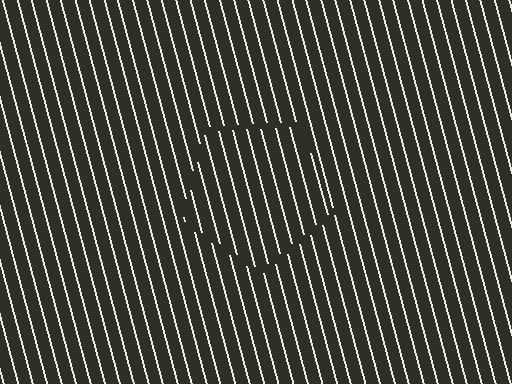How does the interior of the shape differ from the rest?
The interior of the shape contains the same grating, shifted by half a period — the contour is defined by the phase discontinuity where line-ends from the inner and outer gratings abut.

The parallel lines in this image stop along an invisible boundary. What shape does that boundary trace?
An illusory pentagon. The interior of the shape contains the same grating, shifted by half a period — the contour is defined by the phase discontinuity where line-ends from the inner and outer gratings abut.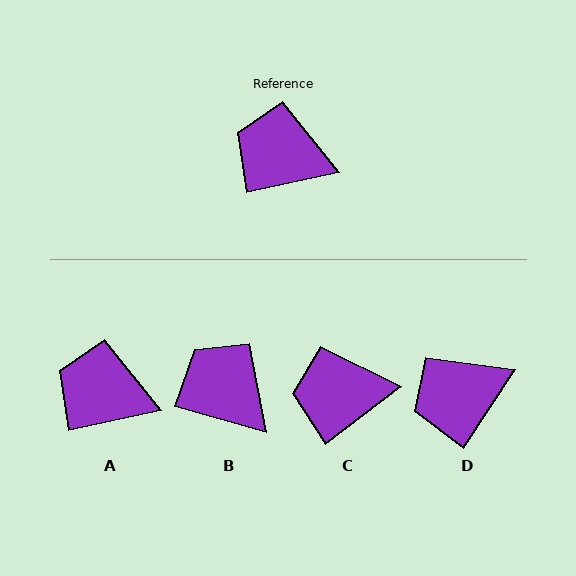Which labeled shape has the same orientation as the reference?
A.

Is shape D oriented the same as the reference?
No, it is off by about 44 degrees.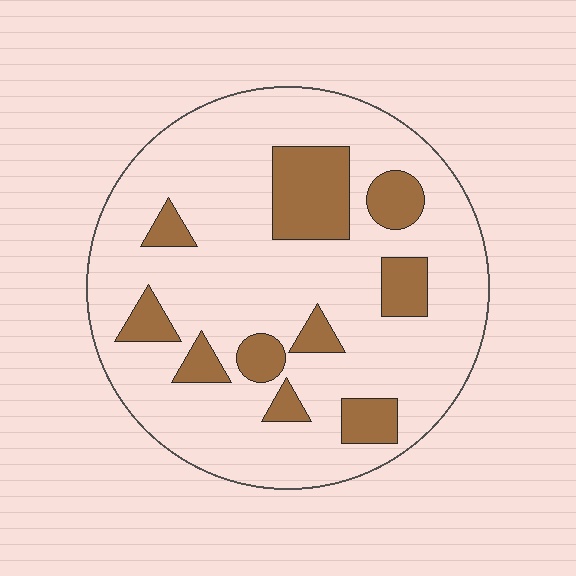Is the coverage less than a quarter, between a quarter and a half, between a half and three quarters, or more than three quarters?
Less than a quarter.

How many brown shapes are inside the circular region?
10.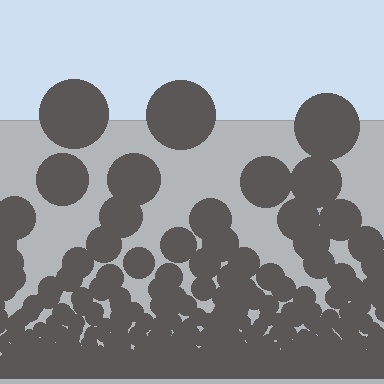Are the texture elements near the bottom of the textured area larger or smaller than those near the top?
Smaller. The gradient is inverted — elements near the bottom are smaller and denser.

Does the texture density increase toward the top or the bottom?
Density increases toward the bottom.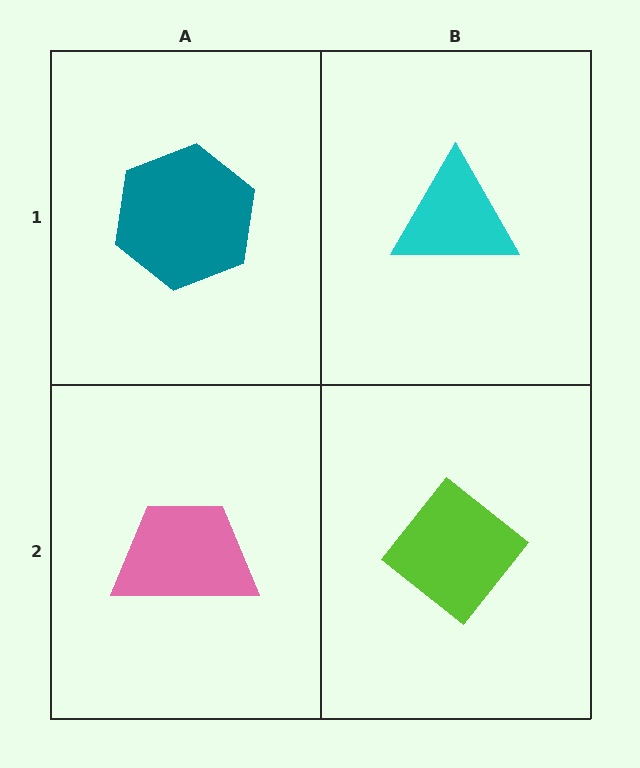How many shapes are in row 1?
2 shapes.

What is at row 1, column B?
A cyan triangle.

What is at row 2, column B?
A lime diamond.